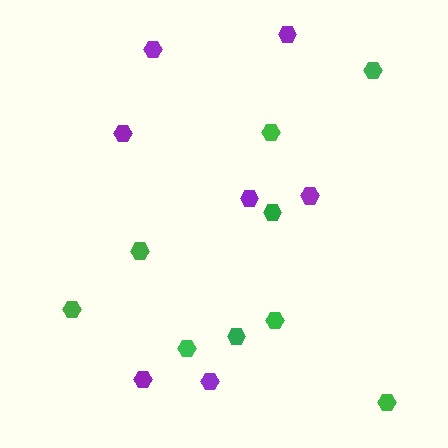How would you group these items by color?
There are 2 groups: one group of green hexagons (9) and one group of purple hexagons (7).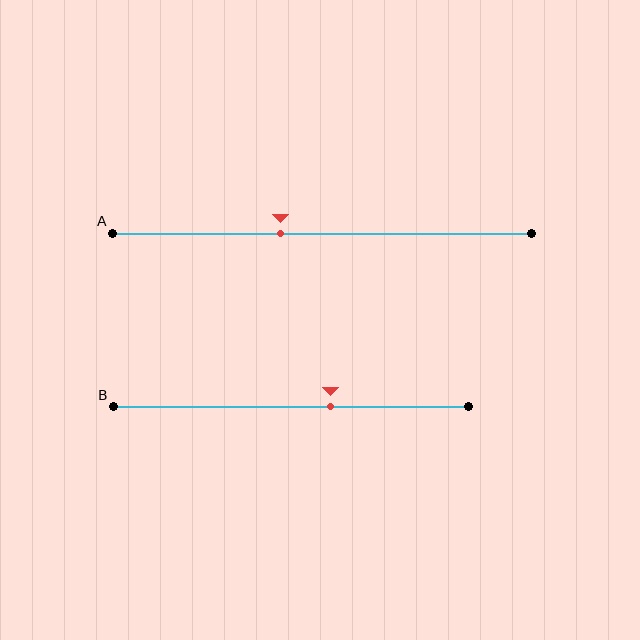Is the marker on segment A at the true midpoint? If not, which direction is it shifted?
No, the marker on segment A is shifted to the left by about 10% of the segment length.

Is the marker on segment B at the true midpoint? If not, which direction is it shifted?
No, the marker on segment B is shifted to the right by about 11% of the segment length.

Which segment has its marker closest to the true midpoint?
Segment A has its marker closest to the true midpoint.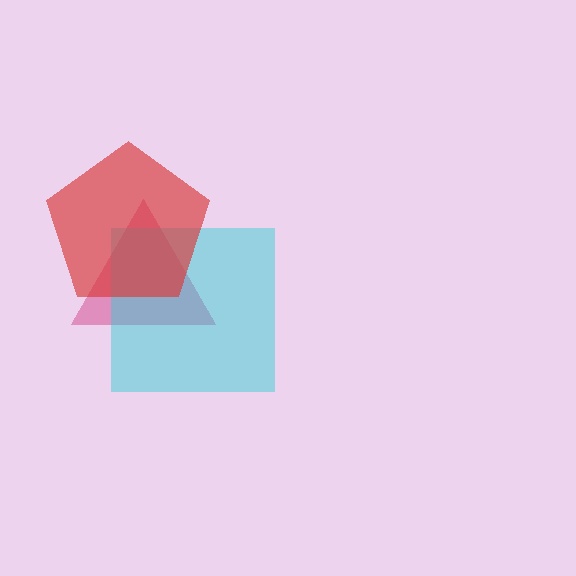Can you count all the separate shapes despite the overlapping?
Yes, there are 3 separate shapes.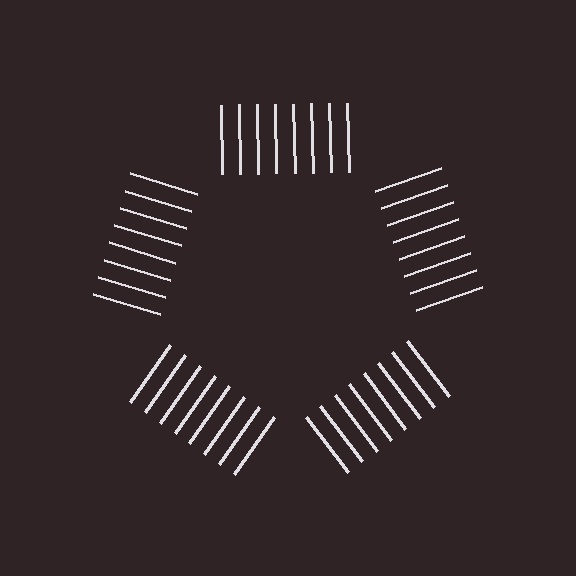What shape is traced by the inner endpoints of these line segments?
An illusory pentagon — the line segments terminate on its edges but no continuous stroke is drawn.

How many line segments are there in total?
40 — 8 along each of the 5 edges.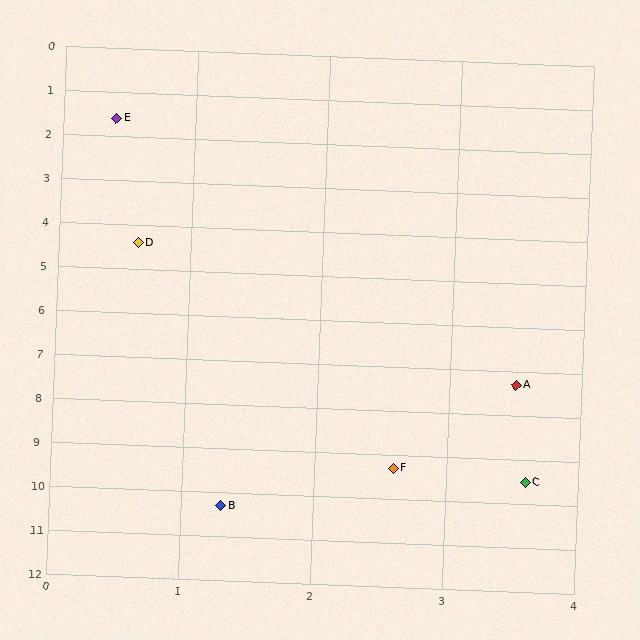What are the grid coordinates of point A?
Point A is at approximately (3.5, 7.3).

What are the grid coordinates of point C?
Point C is at approximately (3.6, 9.5).